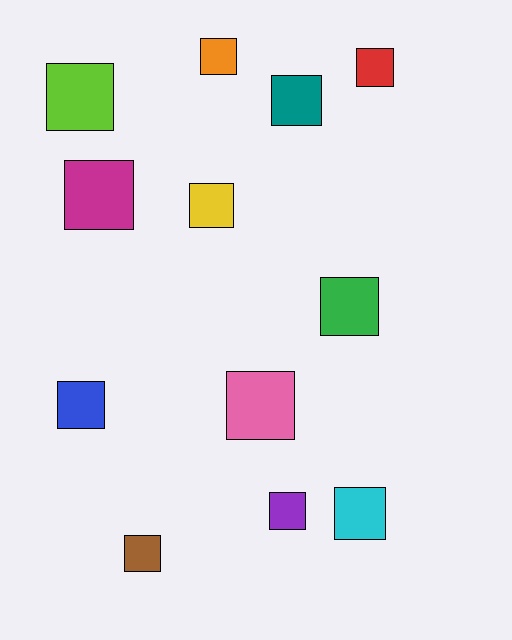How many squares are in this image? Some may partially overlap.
There are 12 squares.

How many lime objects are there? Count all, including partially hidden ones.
There is 1 lime object.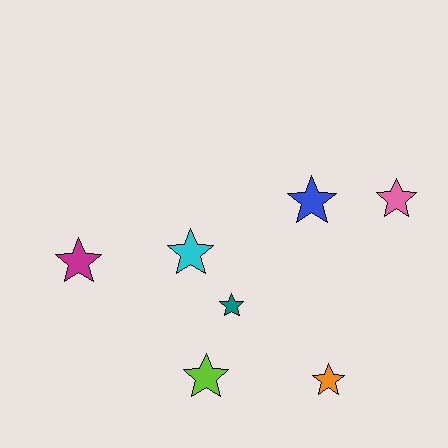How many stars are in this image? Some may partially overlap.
There are 7 stars.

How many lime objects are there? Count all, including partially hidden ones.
There is 1 lime object.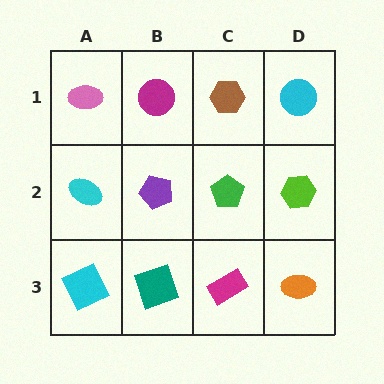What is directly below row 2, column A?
A cyan square.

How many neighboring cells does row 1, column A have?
2.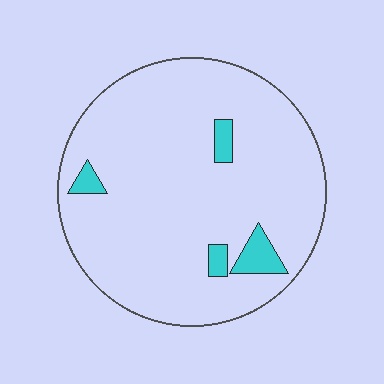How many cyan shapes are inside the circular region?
4.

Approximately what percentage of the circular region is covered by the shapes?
Approximately 5%.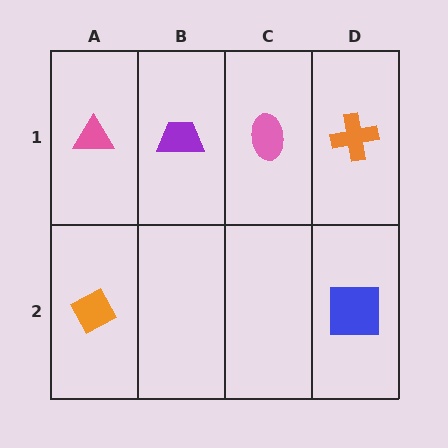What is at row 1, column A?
A pink triangle.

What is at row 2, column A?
An orange diamond.